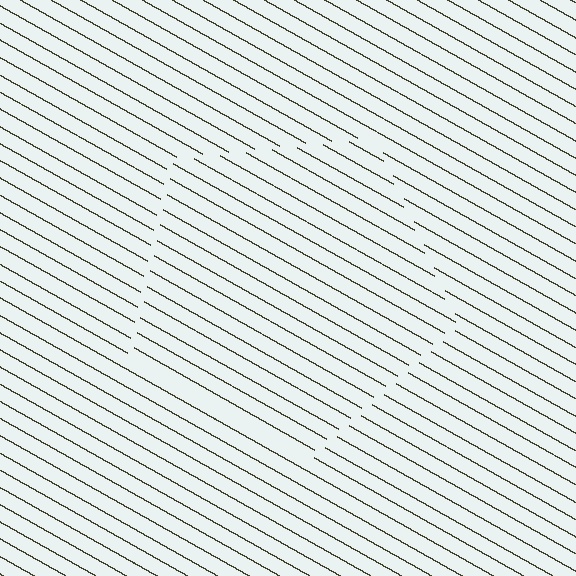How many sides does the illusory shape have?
5 sides — the line-ends trace a pentagon.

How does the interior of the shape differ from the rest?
The interior of the shape contains the same grating, shifted by half a period — the contour is defined by the phase discontinuity where line-ends from the inner and outer gratings abut.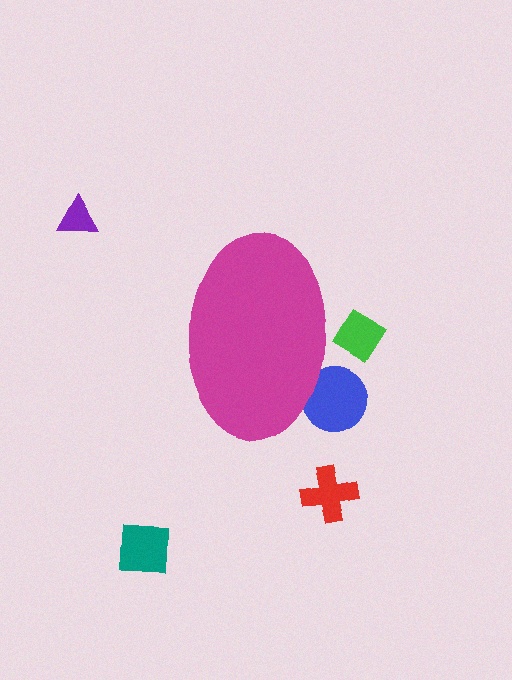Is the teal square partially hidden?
No, the teal square is fully visible.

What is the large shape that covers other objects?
A magenta ellipse.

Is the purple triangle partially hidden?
No, the purple triangle is fully visible.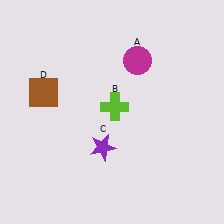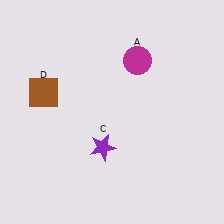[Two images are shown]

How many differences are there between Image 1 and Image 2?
There is 1 difference between the two images.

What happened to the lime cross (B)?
The lime cross (B) was removed in Image 2. It was in the top-right area of Image 1.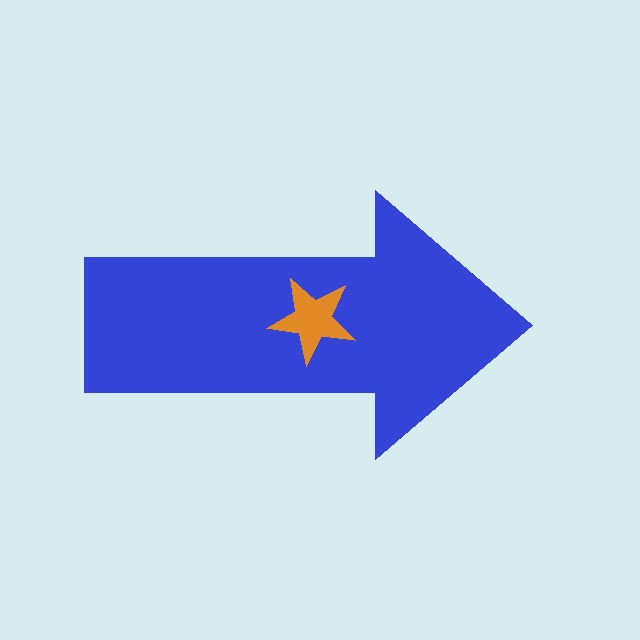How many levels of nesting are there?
2.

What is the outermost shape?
The blue arrow.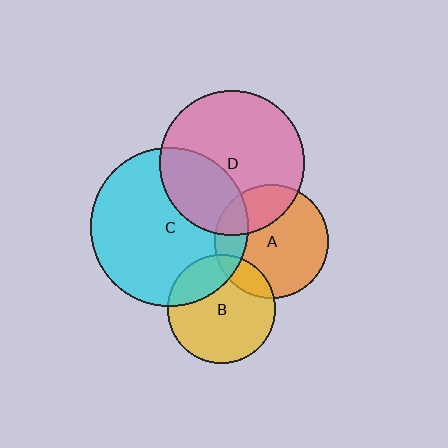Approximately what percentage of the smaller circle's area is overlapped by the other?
Approximately 25%.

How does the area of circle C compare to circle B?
Approximately 2.1 times.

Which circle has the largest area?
Circle C (cyan).